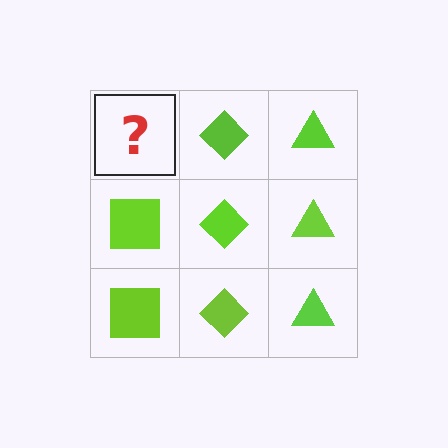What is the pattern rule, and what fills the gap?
The rule is that each column has a consistent shape. The gap should be filled with a lime square.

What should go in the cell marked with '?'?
The missing cell should contain a lime square.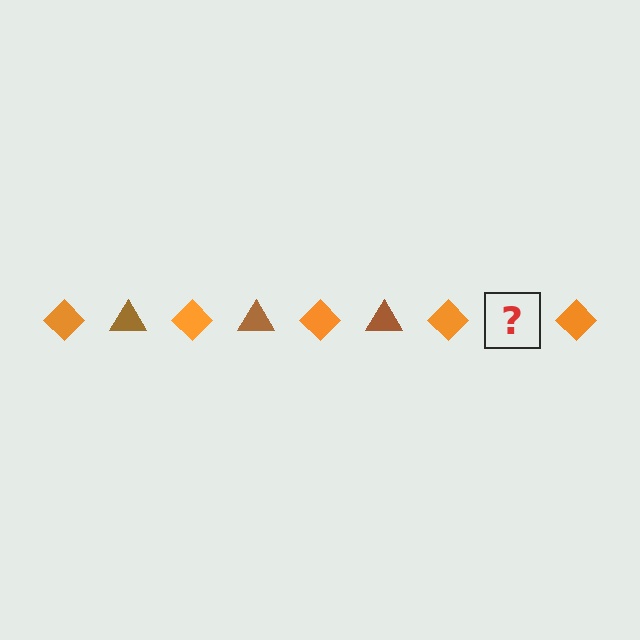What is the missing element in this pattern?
The missing element is a brown triangle.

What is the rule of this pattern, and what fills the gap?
The rule is that the pattern alternates between orange diamond and brown triangle. The gap should be filled with a brown triangle.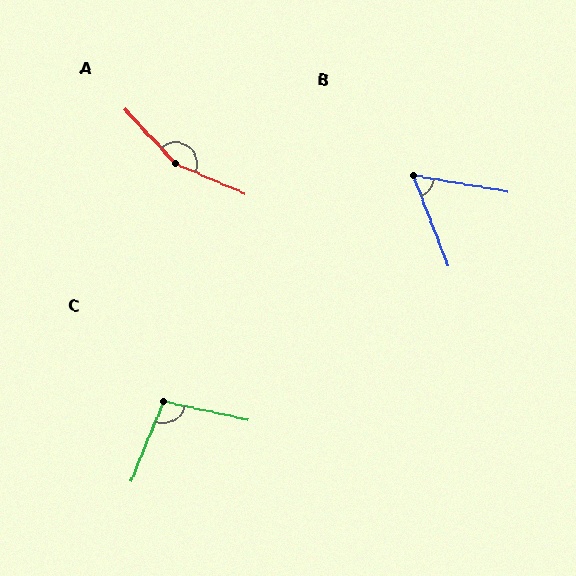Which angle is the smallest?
B, at approximately 59 degrees.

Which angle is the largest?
A, at approximately 157 degrees.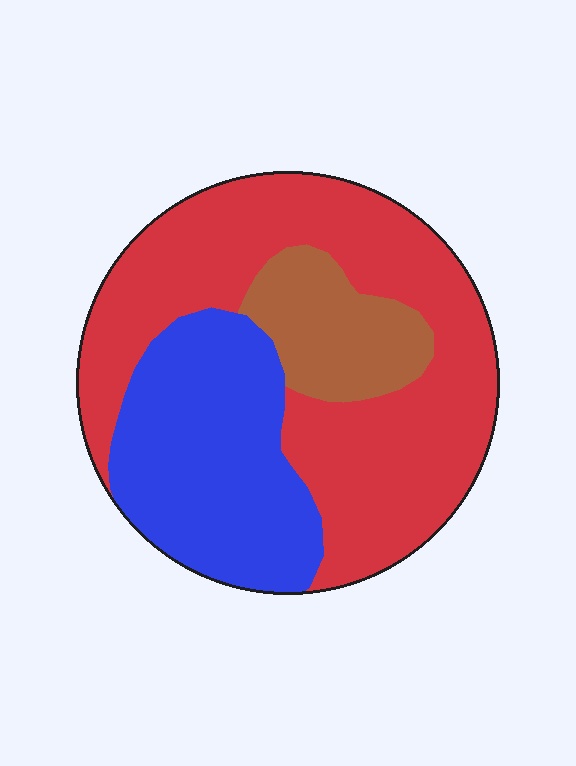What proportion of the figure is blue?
Blue covers about 30% of the figure.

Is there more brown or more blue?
Blue.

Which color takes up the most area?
Red, at roughly 55%.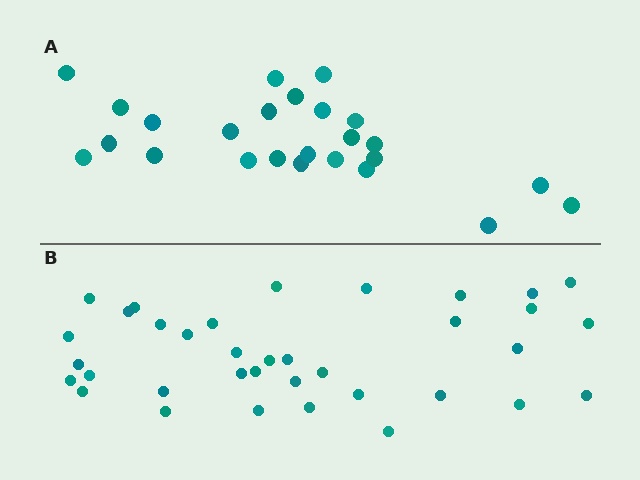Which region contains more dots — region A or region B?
Region B (the bottom region) has more dots.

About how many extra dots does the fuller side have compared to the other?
Region B has roughly 12 or so more dots than region A.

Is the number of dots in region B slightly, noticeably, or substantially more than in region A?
Region B has noticeably more, but not dramatically so. The ratio is roughly 1.4 to 1.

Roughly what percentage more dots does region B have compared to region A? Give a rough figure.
About 45% more.